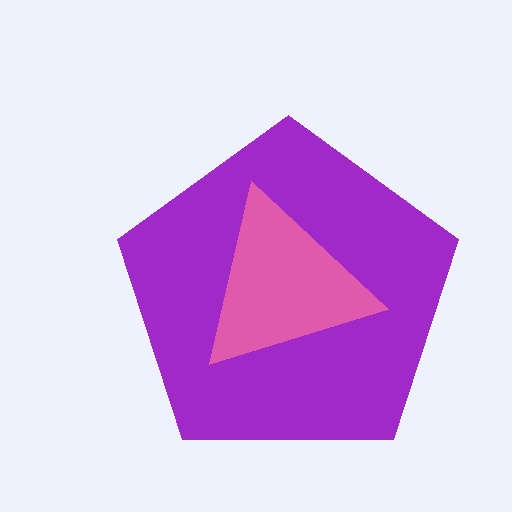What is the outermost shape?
The purple pentagon.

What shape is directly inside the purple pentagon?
The pink triangle.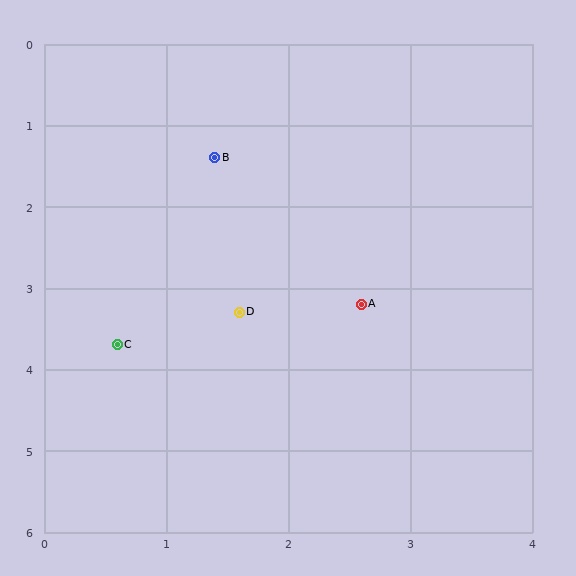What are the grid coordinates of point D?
Point D is at approximately (1.6, 3.3).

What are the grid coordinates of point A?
Point A is at approximately (2.6, 3.2).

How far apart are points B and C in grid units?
Points B and C are about 2.4 grid units apart.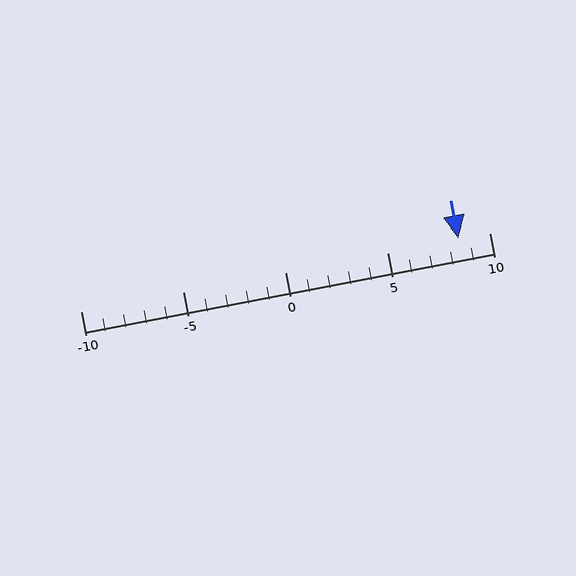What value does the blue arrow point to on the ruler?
The blue arrow points to approximately 8.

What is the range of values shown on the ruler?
The ruler shows values from -10 to 10.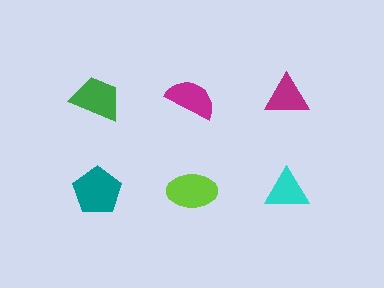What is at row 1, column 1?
A green trapezoid.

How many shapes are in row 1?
3 shapes.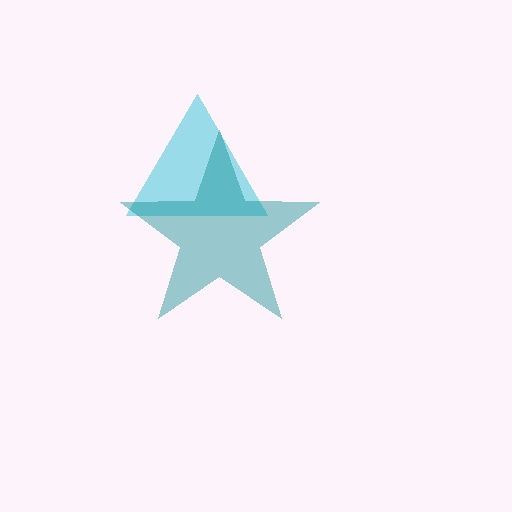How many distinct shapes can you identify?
There are 2 distinct shapes: a cyan triangle, a teal star.